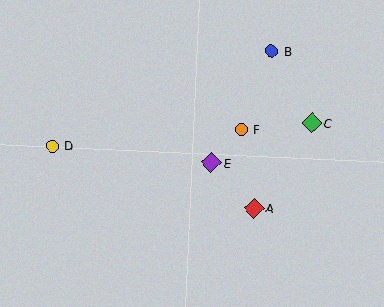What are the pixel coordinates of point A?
Point A is at (254, 208).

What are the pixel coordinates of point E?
Point E is at (211, 163).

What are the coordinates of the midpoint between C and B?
The midpoint between C and B is at (292, 87).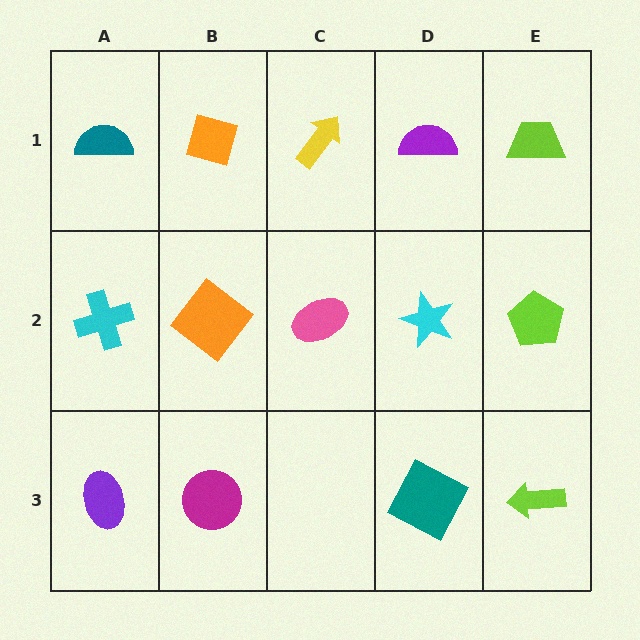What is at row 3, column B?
A magenta circle.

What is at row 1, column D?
A purple semicircle.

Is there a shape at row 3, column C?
No, that cell is empty.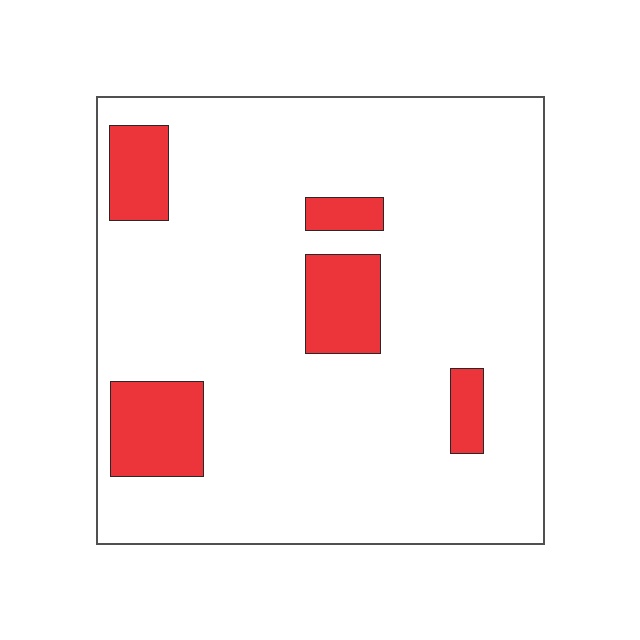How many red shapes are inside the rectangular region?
5.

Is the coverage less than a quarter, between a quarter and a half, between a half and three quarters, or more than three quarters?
Less than a quarter.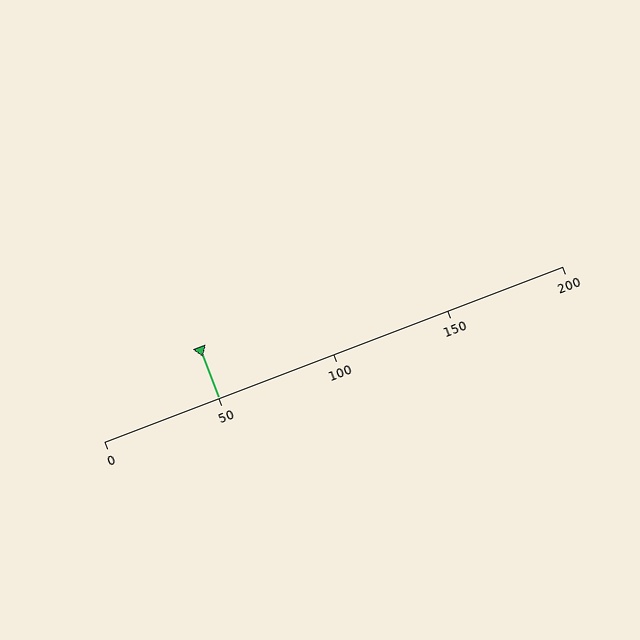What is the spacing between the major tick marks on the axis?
The major ticks are spaced 50 apart.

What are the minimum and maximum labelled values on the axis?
The axis runs from 0 to 200.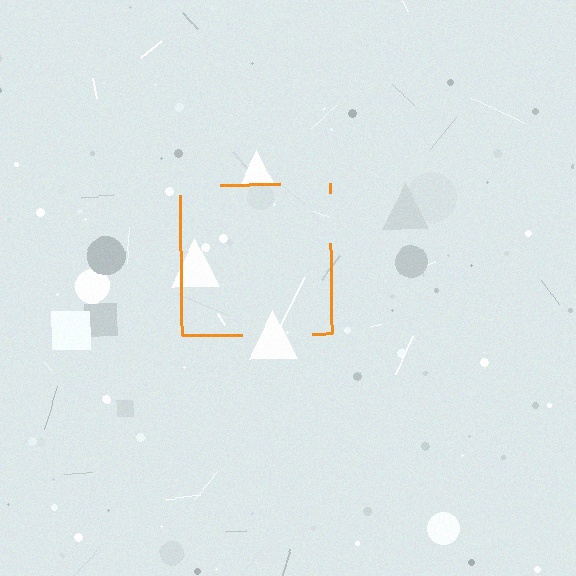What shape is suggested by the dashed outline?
The dashed outline suggests a square.